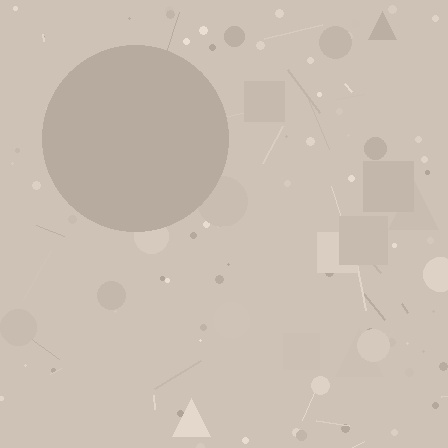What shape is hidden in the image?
A circle is hidden in the image.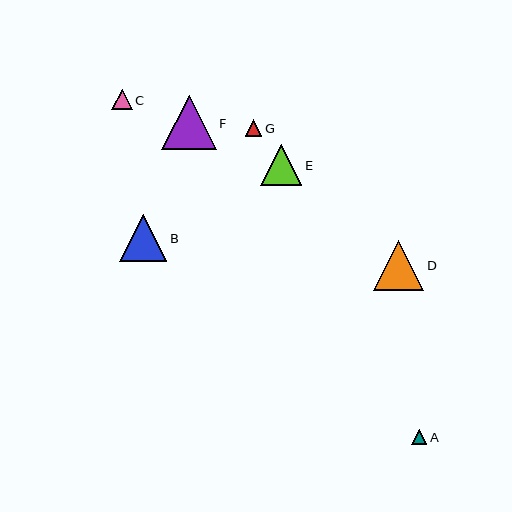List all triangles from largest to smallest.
From largest to smallest: F, D, B, E, C, G, A.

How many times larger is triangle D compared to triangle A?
Triangle D is approximately 3.3 times the size of triangle A.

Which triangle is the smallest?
Triangle A is the smallest with a size of approximately 15 pixels.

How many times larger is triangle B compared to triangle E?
Triangle B is approximately 1.1 times the size of triangle E.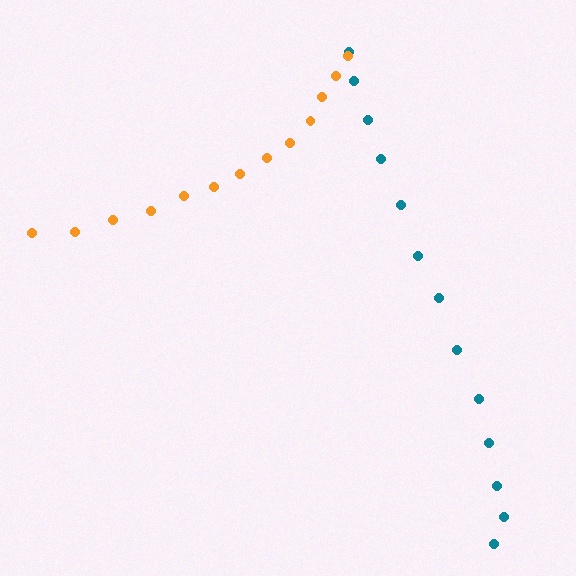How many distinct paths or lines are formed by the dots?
There are 2 distinct paths.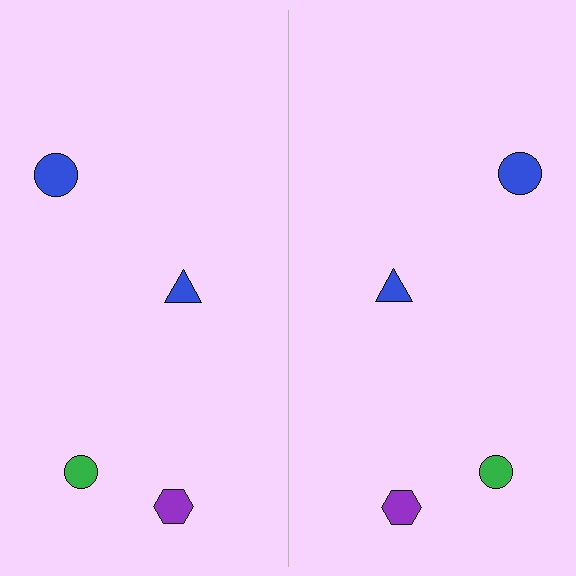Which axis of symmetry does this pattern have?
The pattern has a vertical axis of symmetry running through the center of the image.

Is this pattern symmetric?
Yes, this pattern has bilateral (reflection) symmetry.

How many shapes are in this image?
There are 8 shapes in this image.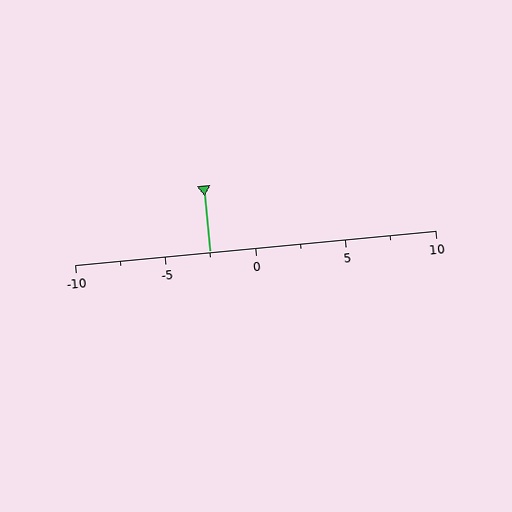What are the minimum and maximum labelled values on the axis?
The axis runs from -10 to 10.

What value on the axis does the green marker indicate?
The marker indicates approximately -2.5.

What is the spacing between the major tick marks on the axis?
The major ticks are spaced 5 apart.